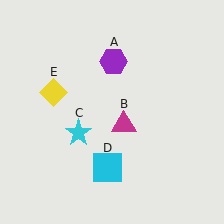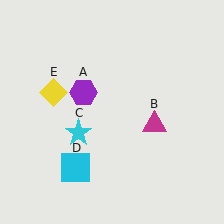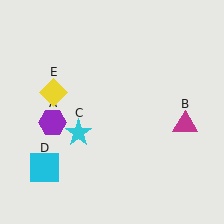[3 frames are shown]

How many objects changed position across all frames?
3 objects changed position: purple hexagon (object A), magenta triangle (object B), cyan square (object D).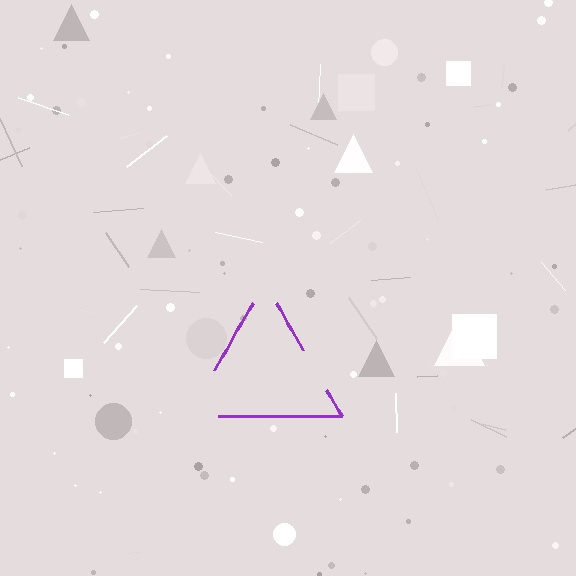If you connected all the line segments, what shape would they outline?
They would outline a triangle.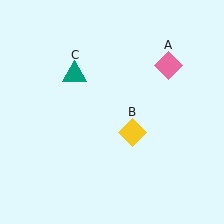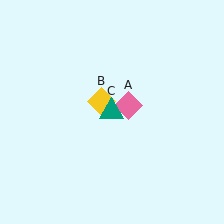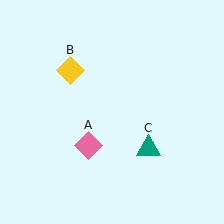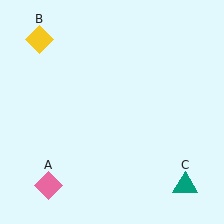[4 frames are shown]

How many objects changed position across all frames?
3 objects changed position: pink diamond (object A), yellow diamond (object B), teal triangle (object C).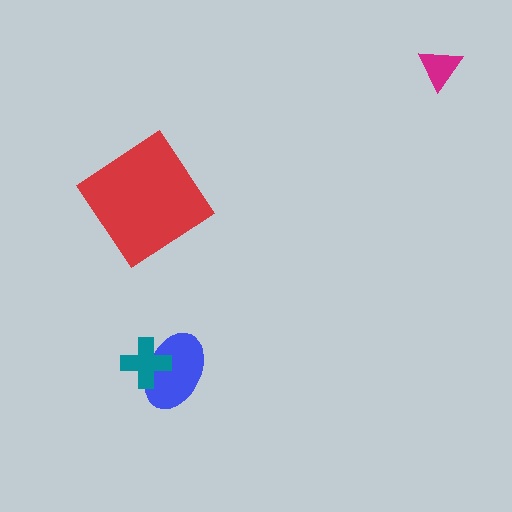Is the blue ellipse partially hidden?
Yes, it is partially covered by another shape.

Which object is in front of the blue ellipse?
The teal cross is in front of the blue ellipse.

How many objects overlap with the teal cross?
1 object overlaps with the teal cross.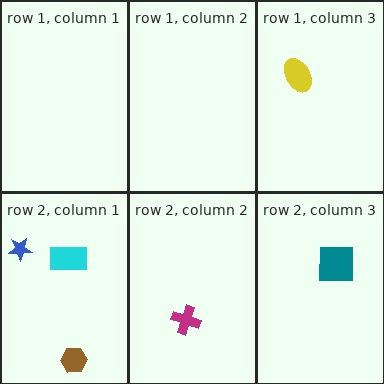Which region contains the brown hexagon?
The row 2, column 1 region.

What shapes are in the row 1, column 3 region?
The yellow ellipse.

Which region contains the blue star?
The row 2, column 1 region.